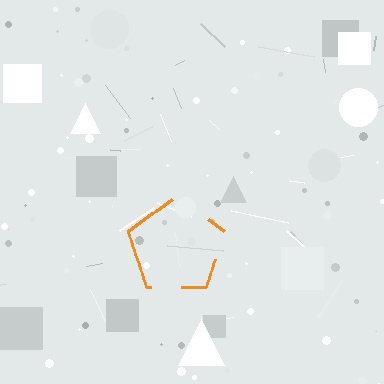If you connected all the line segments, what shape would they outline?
They would outline a pentagon.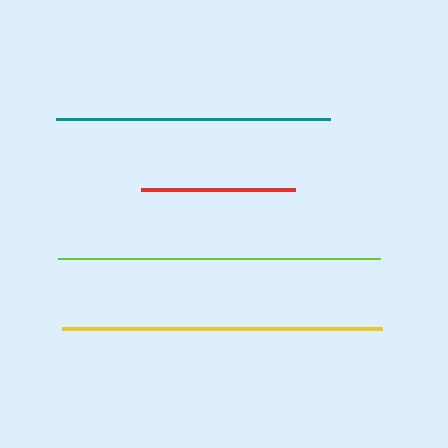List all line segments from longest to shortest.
From longest to shortest: lime, yellow, teal, red.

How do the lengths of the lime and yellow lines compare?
The lime and yellow lines are approximately the same length.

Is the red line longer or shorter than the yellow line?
The yellow line is longer than the red line.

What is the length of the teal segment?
The teal segment is approximately 274 pixels long.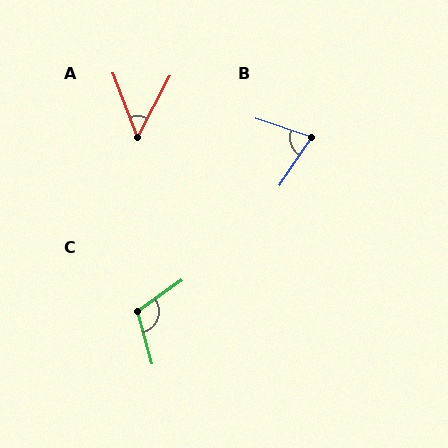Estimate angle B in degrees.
Approximately 74 degrees.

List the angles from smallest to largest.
A (49°), B (74°), C (111°).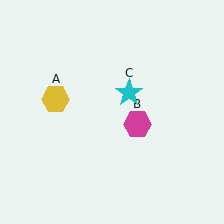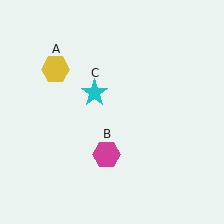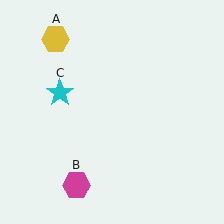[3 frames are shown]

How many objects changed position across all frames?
3 objects changed position: yellow hexagon (object A), magenta hexagon (object B), cyan star (object C).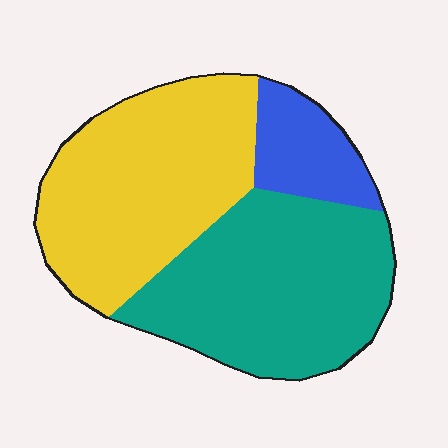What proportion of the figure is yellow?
Yellow covers roughly 45% of the figure.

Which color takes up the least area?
Blue, at roughly 15%.